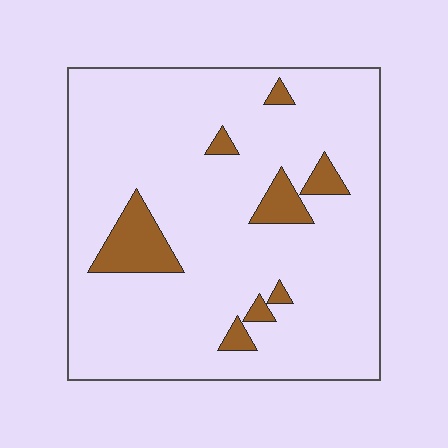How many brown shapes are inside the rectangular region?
8.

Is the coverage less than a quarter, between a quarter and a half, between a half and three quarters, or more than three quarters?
Less than a quarter.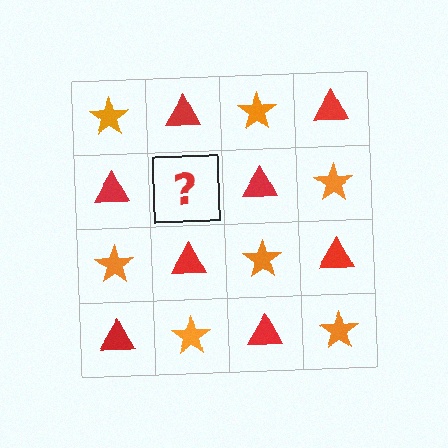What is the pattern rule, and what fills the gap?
The rule is that it alternates orange star and red triangle in a checkerboard pattern. The gap should be filled with an orange star.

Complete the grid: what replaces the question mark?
The question mark should be replaced with an orange star.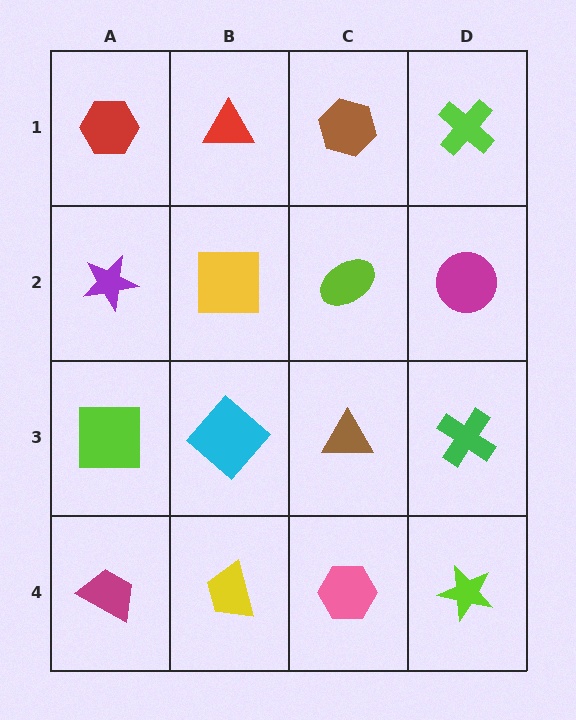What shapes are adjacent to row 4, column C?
A brown triangle (row 3, column C), a yellow trapezoid (row 4, column B), a lime star (row 4, column D).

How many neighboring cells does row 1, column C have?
3.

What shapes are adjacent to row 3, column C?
A lime ellipse (row 2, column C), a pink hexagon (row 4, column C), a cyan diamond (row 3, column B), a green cross (row 3, column D).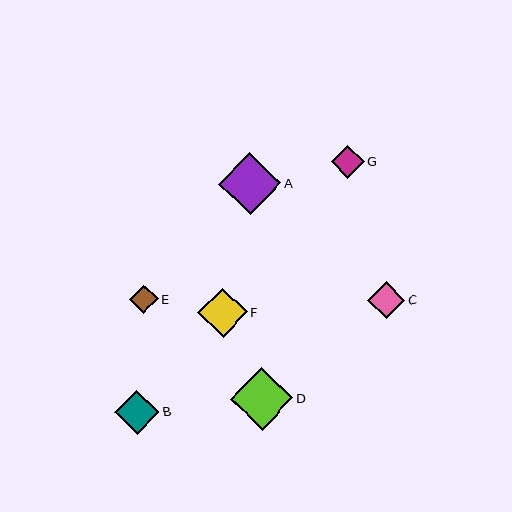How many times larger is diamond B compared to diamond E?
Diamond B is approximately 1.6 times the size of diamond E.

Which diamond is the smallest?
Diamond E is the smallest with a size of approximately 28 pixels.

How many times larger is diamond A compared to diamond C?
Diamond A is approximately 1.7 times the size of diamond C.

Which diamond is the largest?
Diamond D is the largest with a size of approximately 63 pixels.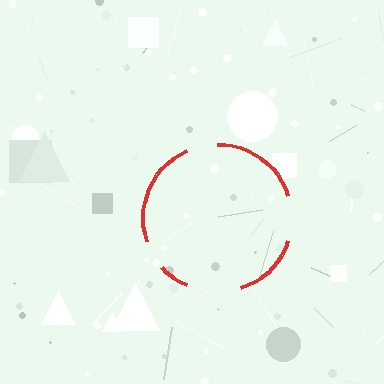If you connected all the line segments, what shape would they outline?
They would outline a circle.